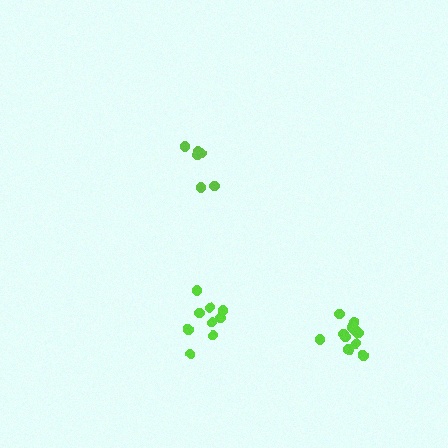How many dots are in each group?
Group 1: 6 dots, Group 2: 9 dots, Group 3: 11 dots (26 total).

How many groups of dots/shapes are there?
There are 3 groups.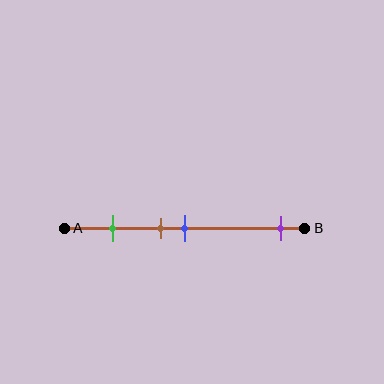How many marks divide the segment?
There are 4 marks dividing the segment.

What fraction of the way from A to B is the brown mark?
The brown mark is approximately 40% (0.4) of the way from A to B.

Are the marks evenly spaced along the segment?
No, the marks are not evenly spaced.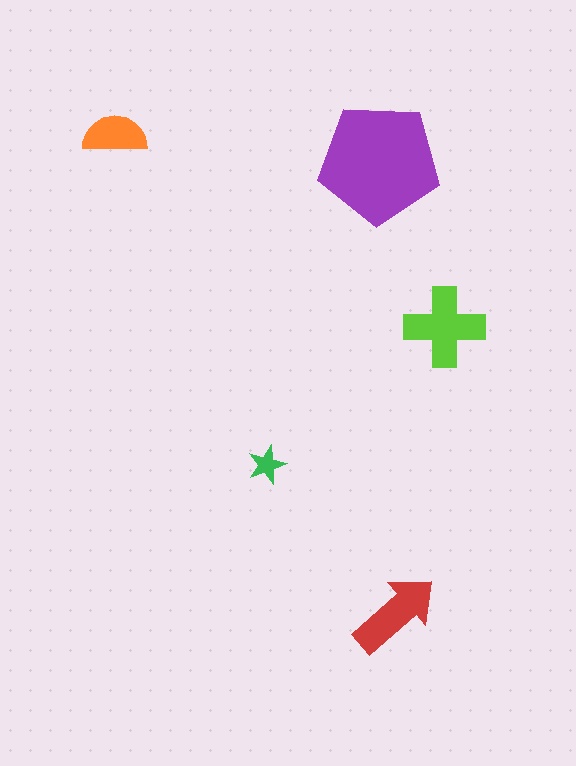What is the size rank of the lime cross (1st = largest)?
2nd.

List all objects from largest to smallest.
The purple pentagon, the lime cross, the red arrow, the orange semicircle, the green star.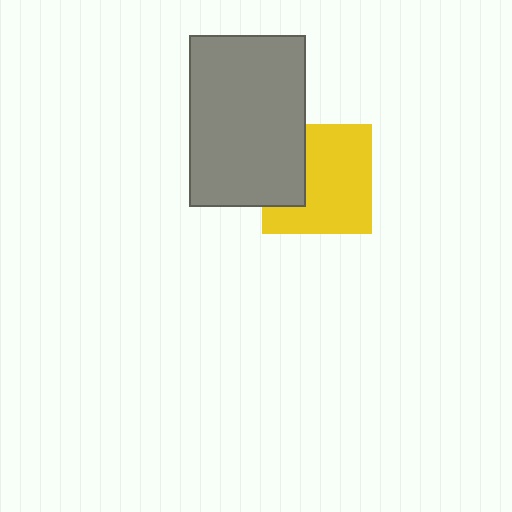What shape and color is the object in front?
The object in front is a gray rectangle.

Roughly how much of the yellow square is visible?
Most of it is visible (roughly 69%).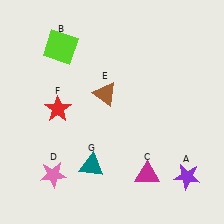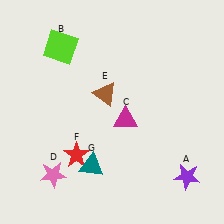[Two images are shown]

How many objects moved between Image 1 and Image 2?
2 objects moved between the two images.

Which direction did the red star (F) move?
The red star (F) moved down.